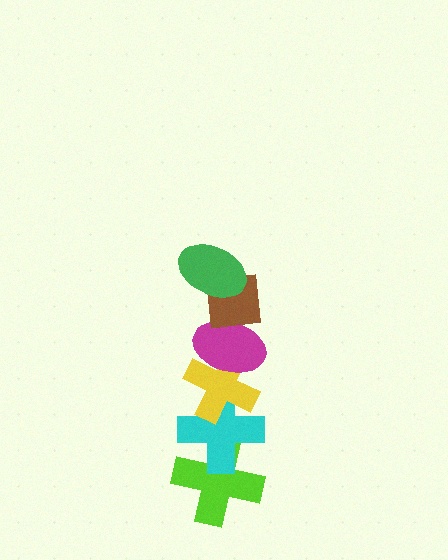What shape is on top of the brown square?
The green ellipse is on top of the brown square.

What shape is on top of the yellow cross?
The magenta ellipse is on top of the yellow cross.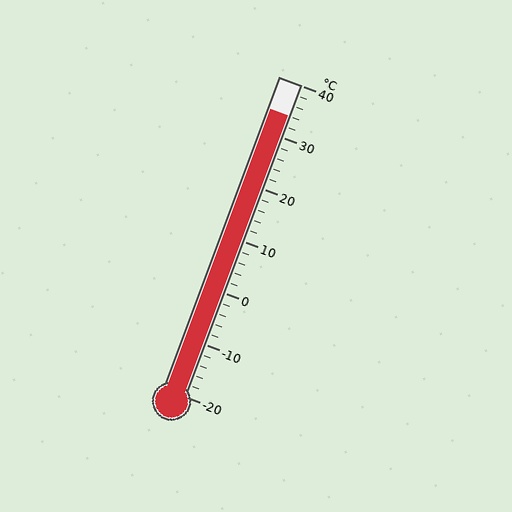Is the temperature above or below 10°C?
The temperature is above 10°C.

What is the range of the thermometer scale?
The thermometer scale ranges from -20°C to 40°C.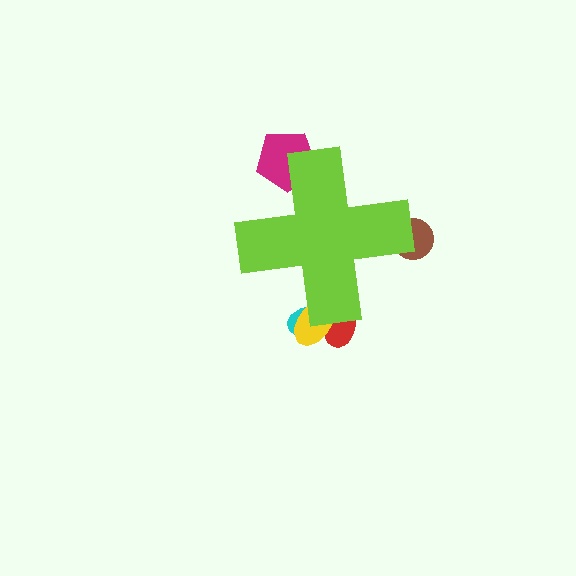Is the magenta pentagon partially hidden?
Yes, the magenta pentagon is partially hidden behind the lime cross.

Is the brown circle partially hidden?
Yes, the brown circle is partially hidden behind the lime cross.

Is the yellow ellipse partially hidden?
Yes, the yellow ellipse is partially hidden behind the lime cross.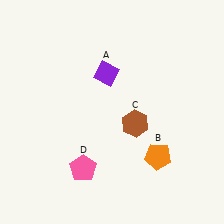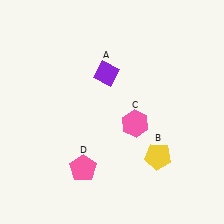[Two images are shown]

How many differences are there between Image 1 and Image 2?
There are 2 differences between the two images.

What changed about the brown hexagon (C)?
In Image 1, C is brown. In Image 2, it changed to pink.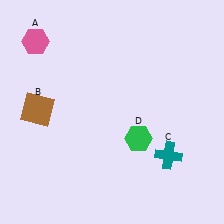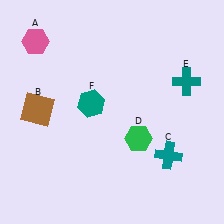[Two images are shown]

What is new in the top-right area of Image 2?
A teal cross (E) was added in the top-right area of Image 2.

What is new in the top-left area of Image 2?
A teal hexagon (F) was added in the top-left area of Image 2.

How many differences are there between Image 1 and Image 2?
There are 2 differences between the two images.